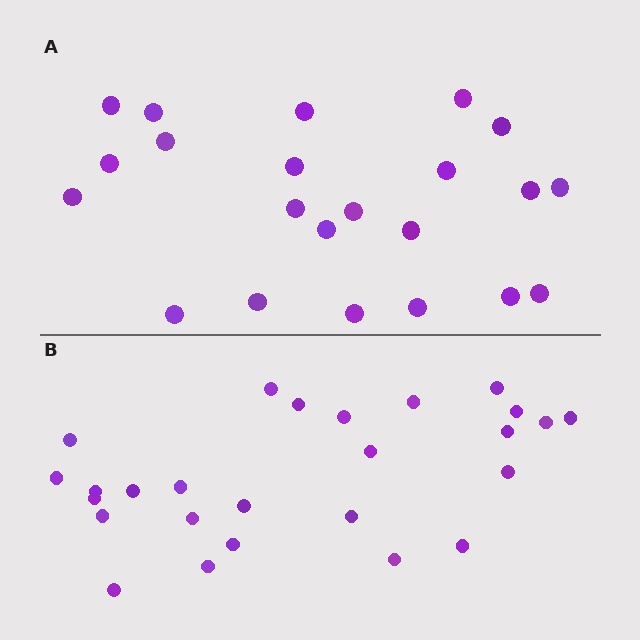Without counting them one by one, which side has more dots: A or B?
Region B (the bottom region) has more dots.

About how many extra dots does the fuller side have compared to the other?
Region B has about 4 more dots than region A.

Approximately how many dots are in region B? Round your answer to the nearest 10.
About 30 dots. (The exact count is 26, which rounds to 30.)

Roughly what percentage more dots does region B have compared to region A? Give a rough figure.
About 20% more.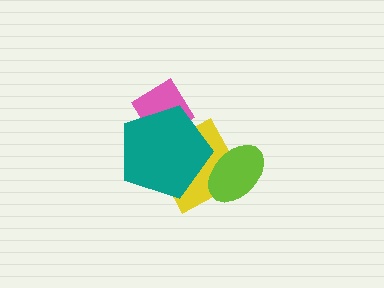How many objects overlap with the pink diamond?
1 object overlaps with the pink diamond.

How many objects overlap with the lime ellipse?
1 object overlaps with the lime ellipse.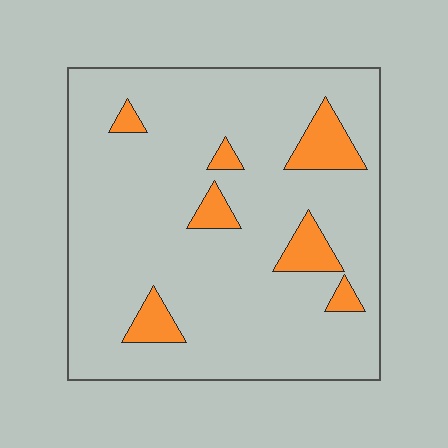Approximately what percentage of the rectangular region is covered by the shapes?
Approximately 10%.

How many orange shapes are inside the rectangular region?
7.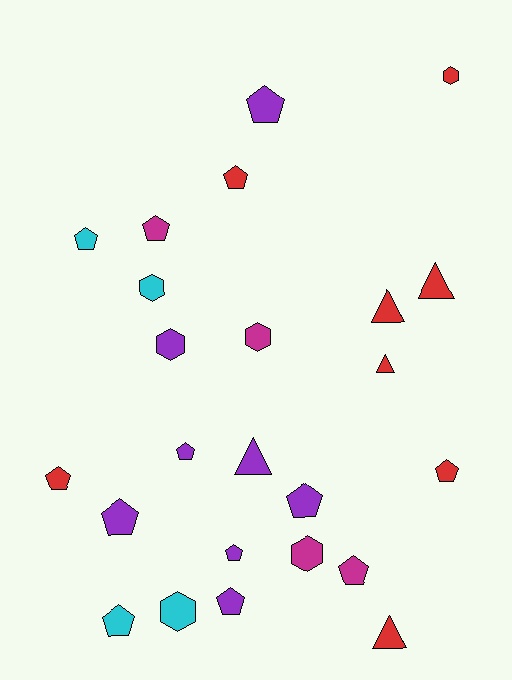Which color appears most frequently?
Red, with 8 objects.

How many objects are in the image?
There are 24 objects.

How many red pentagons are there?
There are 3 red pentagons.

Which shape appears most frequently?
Pentagon, with 13 objects.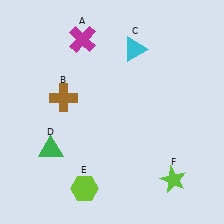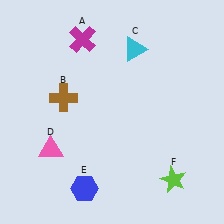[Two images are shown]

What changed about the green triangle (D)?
In Image 1, D is green. In Image 2, it changed to pink.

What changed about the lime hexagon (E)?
In Image 1, E is lime. In Image 2, it changed to blue.